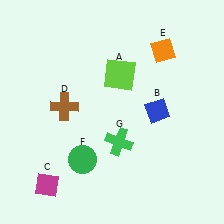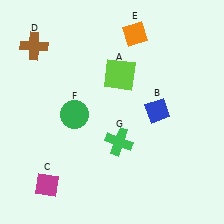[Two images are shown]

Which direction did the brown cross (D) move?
The brown cross (D) moved up.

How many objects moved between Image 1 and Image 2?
3 objects moved between the two images.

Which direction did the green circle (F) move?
The green circle (F) moved up.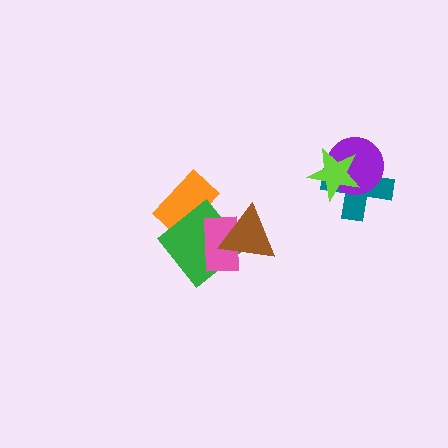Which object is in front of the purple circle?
The lime star is in front of the purple circle.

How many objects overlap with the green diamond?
3 objects overlap with the green diamond.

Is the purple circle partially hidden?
Yes, it is partially covered by another shape.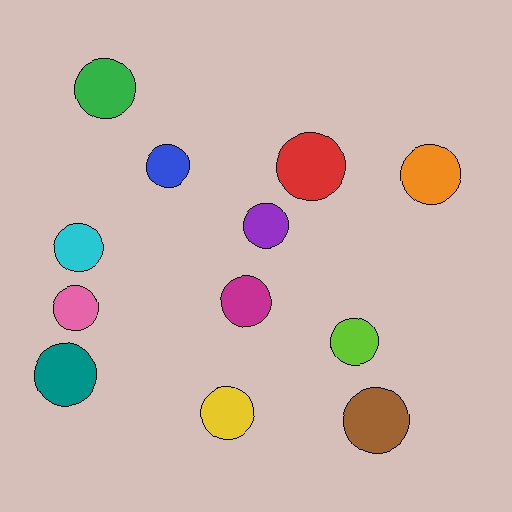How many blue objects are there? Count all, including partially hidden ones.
There is 1 blue object.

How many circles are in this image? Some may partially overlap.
There are 12 circles.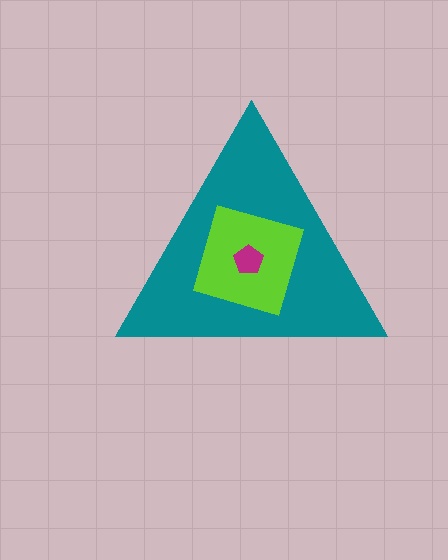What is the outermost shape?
The teal triangle.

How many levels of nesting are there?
3.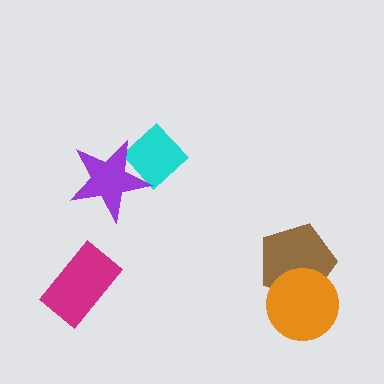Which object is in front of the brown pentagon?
The orange circle is in front of the brown pentagon.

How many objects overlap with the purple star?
1 object overlaps with the purple star.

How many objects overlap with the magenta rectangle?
0 objects overlap with the magenta rectangle.